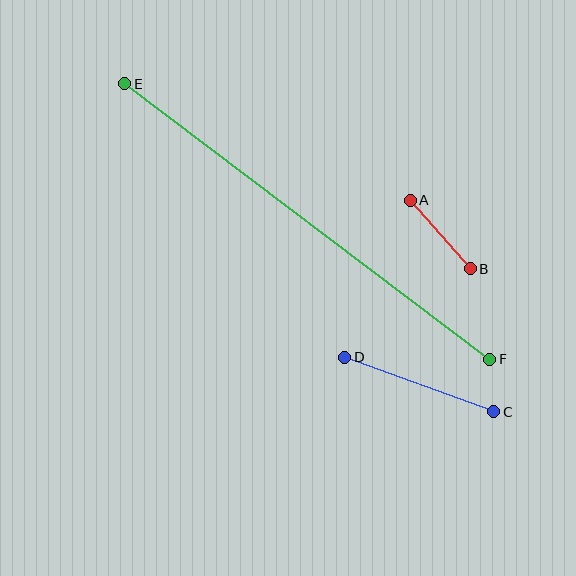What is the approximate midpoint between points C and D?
The midpoint is at approximately (419, 385) pixels.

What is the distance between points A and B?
The distance is approximately 91 pixels.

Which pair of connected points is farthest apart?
Points E and F are farthest apart.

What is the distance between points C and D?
The distance is approximately 159 pixels.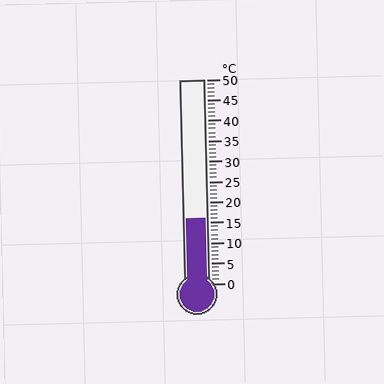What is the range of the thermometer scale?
The thermometer scale ranges from 0°C to 50°C.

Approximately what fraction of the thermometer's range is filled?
The thermometer is filled to approximately 30% of its range.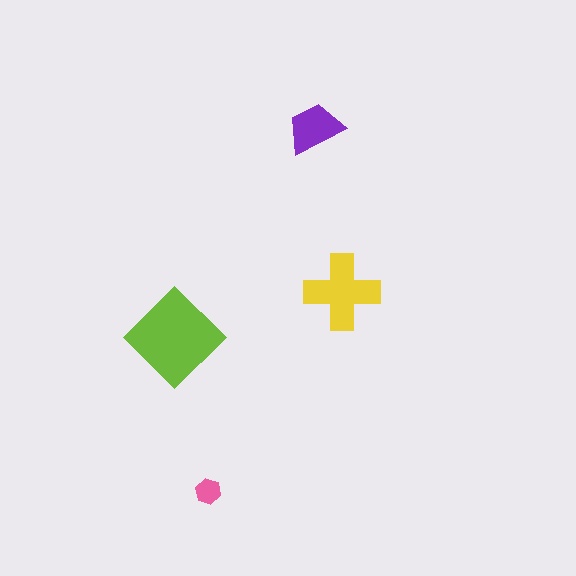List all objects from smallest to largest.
The pink hexagon, the purple trapezoid, the yellow cross, the lime diamond.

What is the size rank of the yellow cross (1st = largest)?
2nd.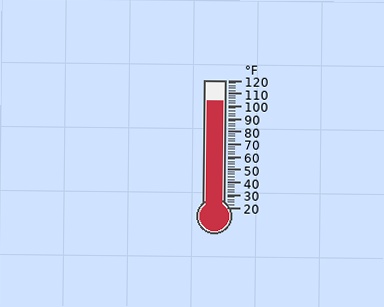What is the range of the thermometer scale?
The thermometer scale ranges from 20°F to 120°F.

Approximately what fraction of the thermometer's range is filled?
The thermometer is filled to approximately 85% of its range.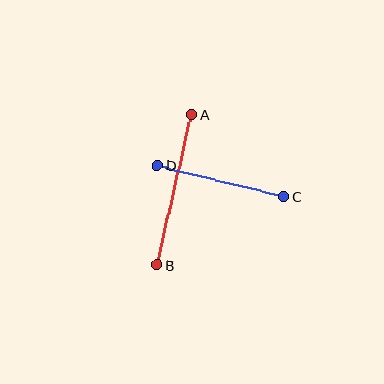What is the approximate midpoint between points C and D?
The midpoint is at approximately (220, 181) pixels.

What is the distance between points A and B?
The distance is approximately 154 pixels.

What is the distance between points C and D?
The distance is approximately 130 pixels.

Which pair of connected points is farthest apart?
Points A and B are farthest apart.